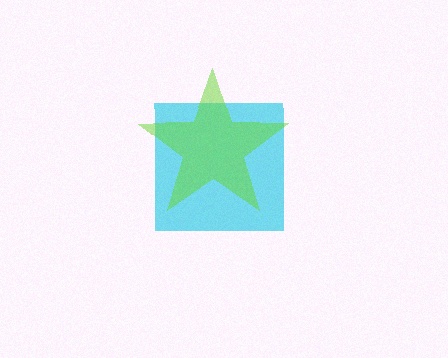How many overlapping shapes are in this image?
There are 2 overlapping shapes in the image.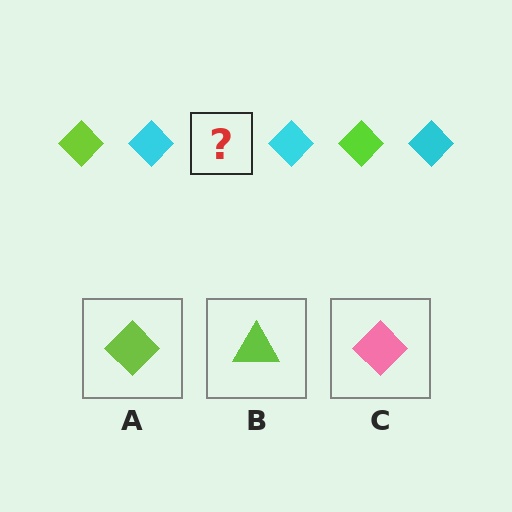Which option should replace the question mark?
Option A.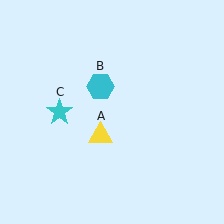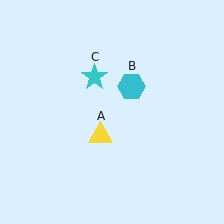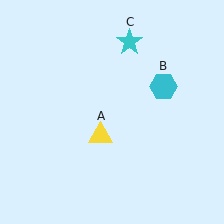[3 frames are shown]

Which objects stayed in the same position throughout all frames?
Yellow triangle (object A) remained stationary.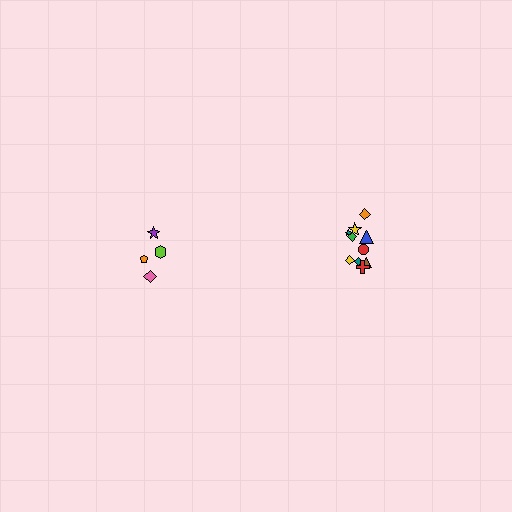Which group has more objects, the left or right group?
The right group.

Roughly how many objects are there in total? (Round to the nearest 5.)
Roughly 15 objects in total.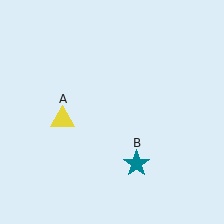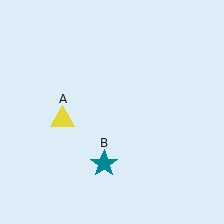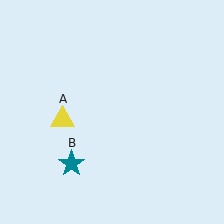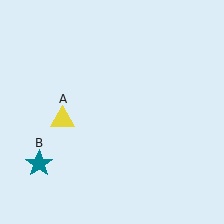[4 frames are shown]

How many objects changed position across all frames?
1 object changed position: teal star (object B).